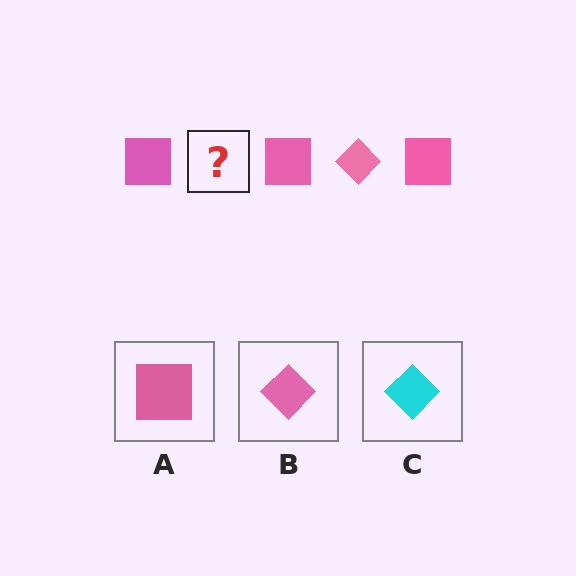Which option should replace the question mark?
Option B.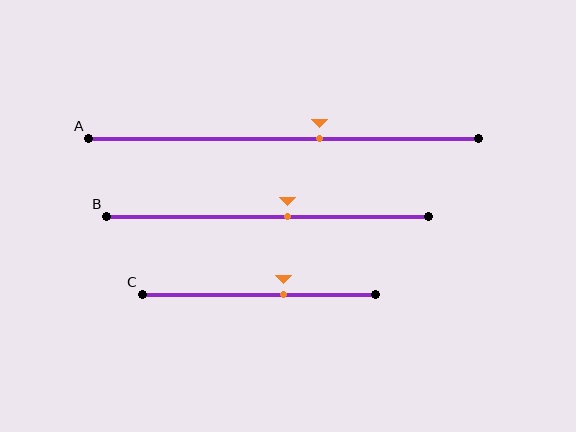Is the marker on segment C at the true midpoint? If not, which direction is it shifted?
No, the marker on segment C is shifted to the right by about 10% of the segment length.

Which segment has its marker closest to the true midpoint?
Segment B has its marker closest to the true midpoint.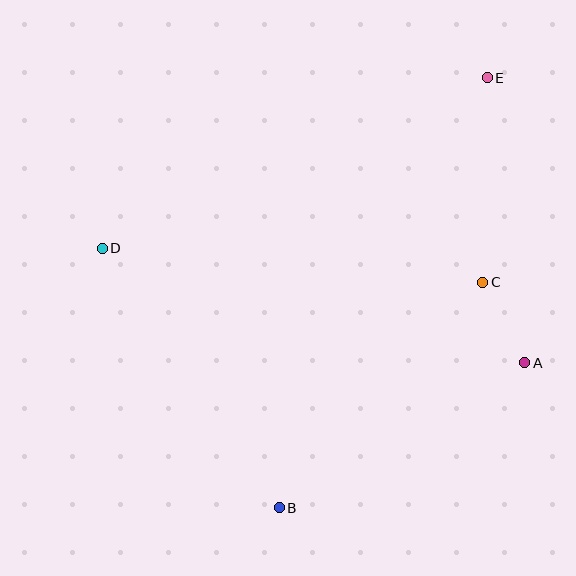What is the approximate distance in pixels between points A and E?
The distance between A and E is approximately 288 pixels.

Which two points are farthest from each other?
Points B and E are farthest from each other.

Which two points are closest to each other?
Points A and C are closest to each other.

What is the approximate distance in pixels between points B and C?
The distance between B and C is approximately 304 pixels.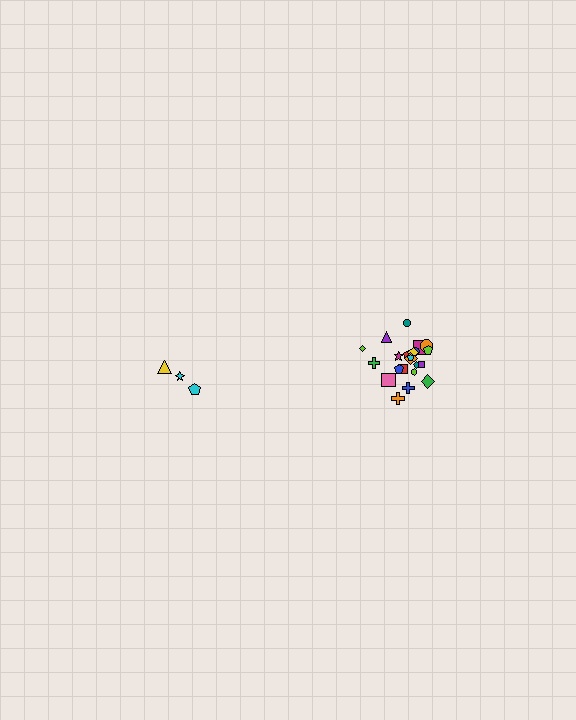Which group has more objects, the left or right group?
The right group.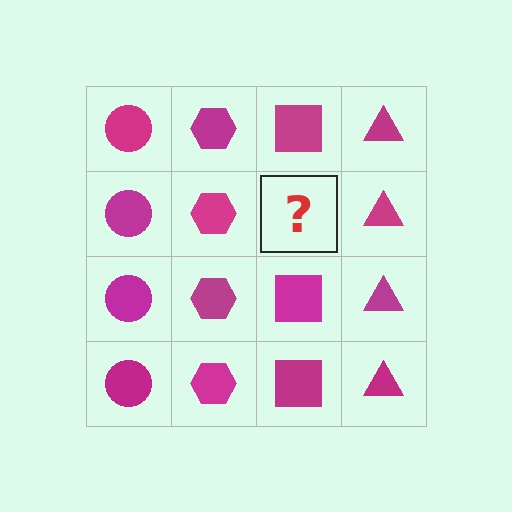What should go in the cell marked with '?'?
The missing cell should contain a magenta square.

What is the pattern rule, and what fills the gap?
The rule is that each column has a consistent shape. The gap should be filled with a magenta square.